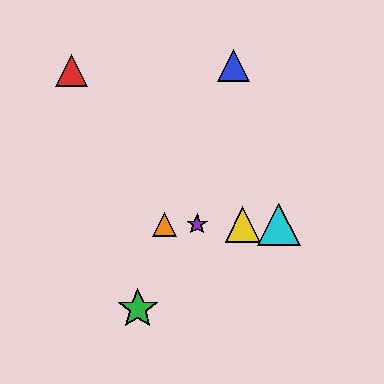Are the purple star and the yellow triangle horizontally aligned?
Yes, both are at y≈224.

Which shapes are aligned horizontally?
The yellow triangle, the purple star, the orange triangle, the cyan triangle are aligned horizontally.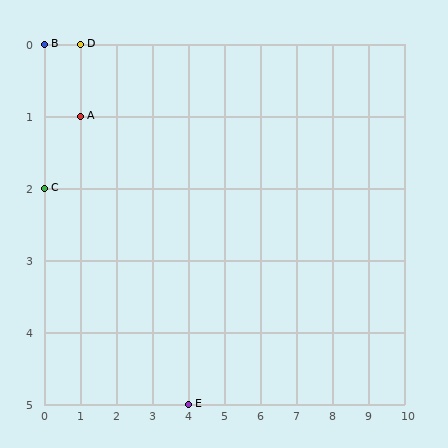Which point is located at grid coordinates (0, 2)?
Point C is at (0, 2).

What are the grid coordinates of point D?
Point D is at grid coordinates (1, 0).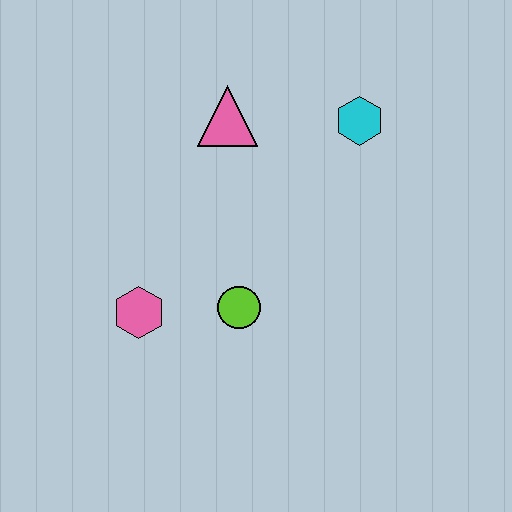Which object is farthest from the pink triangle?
The pink hexagon is farthest from the pink triangle.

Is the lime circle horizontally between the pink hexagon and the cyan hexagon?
Yes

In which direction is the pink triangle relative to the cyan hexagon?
The pink triangle is to the left of the cyan hexagon.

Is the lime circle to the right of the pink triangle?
Yes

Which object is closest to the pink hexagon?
The lime circle is closest to the pink hexagon.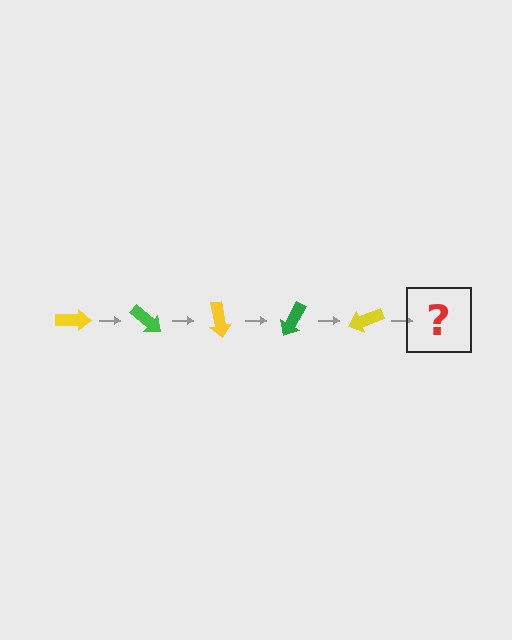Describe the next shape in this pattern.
It should be a green arrow, rotated 200 degrees from the start.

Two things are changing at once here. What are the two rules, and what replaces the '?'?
The two rules are that it rotates 40 degrees each step and the color cycles through yellow and green. The '?' should be a green arrow, rotated 200 degrees from the start.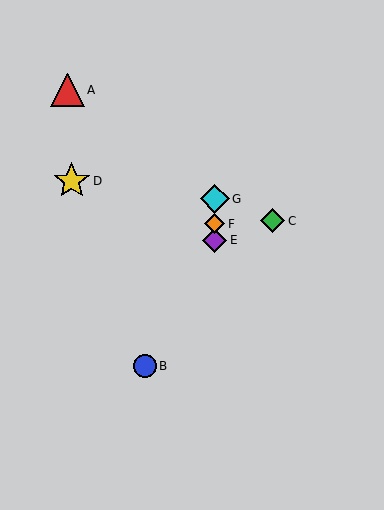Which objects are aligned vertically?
Objects E, F, G are aligned vertically.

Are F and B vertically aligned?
No, F is at x≈215 and B is at x≈145.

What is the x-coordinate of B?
Object B is at x≈145.